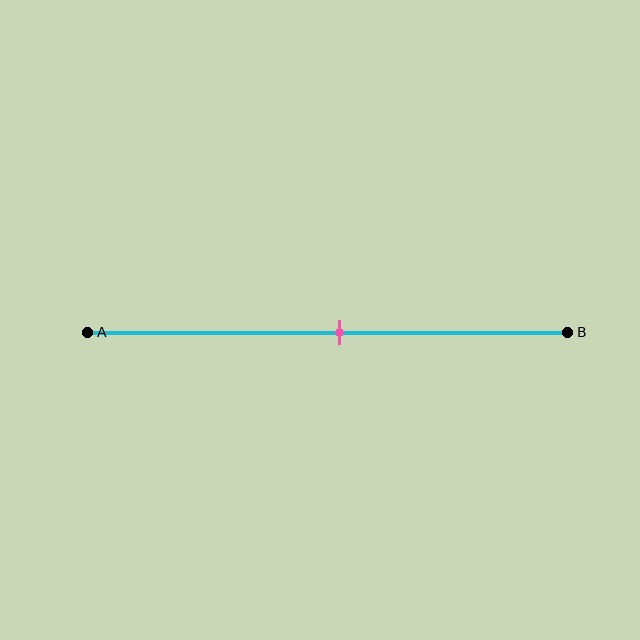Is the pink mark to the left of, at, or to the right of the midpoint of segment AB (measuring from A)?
The pink mark is approximately at the midpoint of segment AB.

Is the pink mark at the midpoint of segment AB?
Yes, the mark is approximately at the midpoint.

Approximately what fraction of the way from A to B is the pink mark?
The pink mark is approximately 50% of the way from A to B.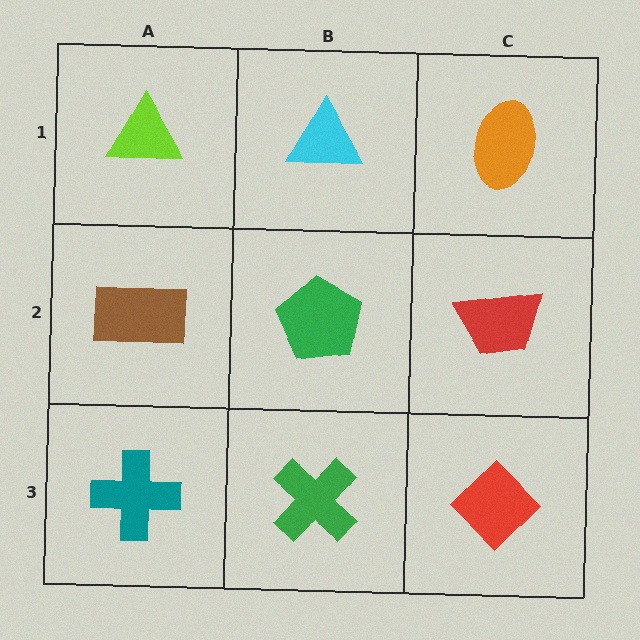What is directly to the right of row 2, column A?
A green pentagon.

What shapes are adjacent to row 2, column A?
A lime triangle (row 1, column A), a teal cross (row 3, column A), a green pentagon (row 2, column B).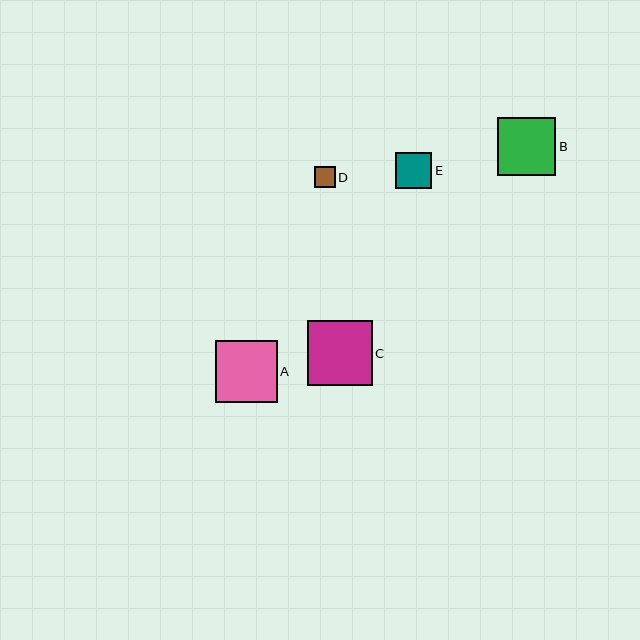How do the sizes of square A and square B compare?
Square A and square B are approximately the same size.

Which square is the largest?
Square C is the largest with a size of approximately 65 pixels.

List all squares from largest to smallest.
From largest to smallest: C, A, B, E, D.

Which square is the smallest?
Square D is the smallest with a size of approximately 21 pixels.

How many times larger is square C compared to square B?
Square C is approximately 1.1 times the size of square B.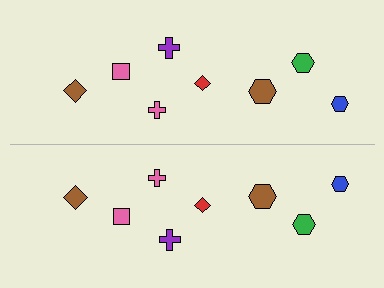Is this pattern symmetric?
Yes, this pattern has bilateral (reflection) symmetry.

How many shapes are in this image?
There are 16 shapes in this image.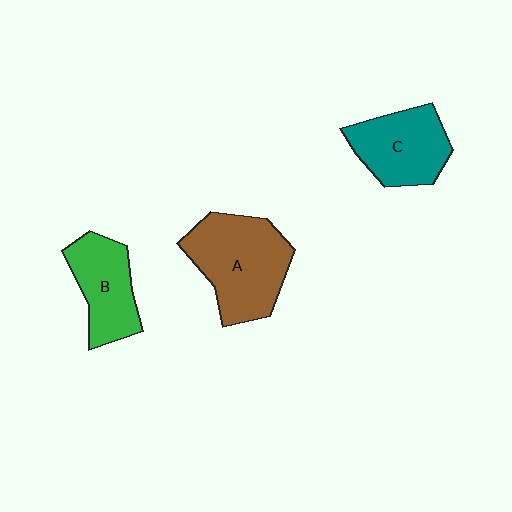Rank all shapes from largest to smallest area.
From largest to smallest: A (brown), C (teal), B (green).